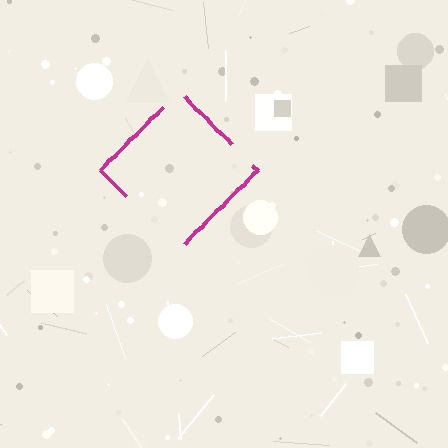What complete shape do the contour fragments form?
The contour fragments form a diamond.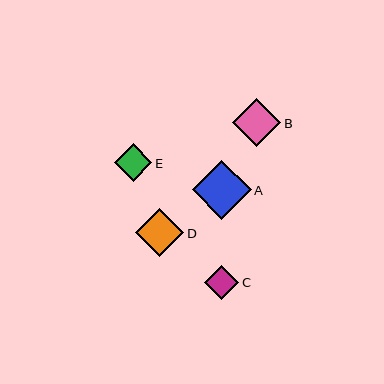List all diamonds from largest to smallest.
From largest to smallest: A, B, D, E, C.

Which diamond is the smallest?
Diamond C is the smallest with a size of approximately 34 pixels.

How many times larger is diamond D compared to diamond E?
Diamond D is approximately 1.3 times the size of diamond E.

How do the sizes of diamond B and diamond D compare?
Diamond B and diamond D are approximately the same size.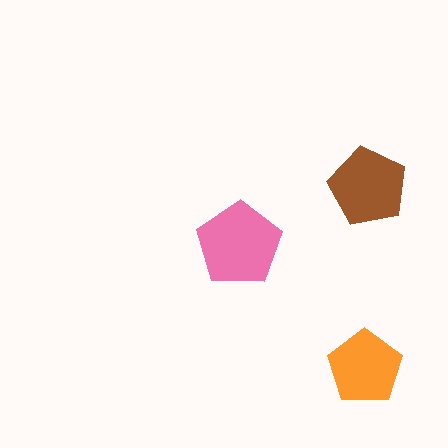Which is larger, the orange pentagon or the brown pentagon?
The brown one.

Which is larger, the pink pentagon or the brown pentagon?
The pink one.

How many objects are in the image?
There are 3 objects in the image.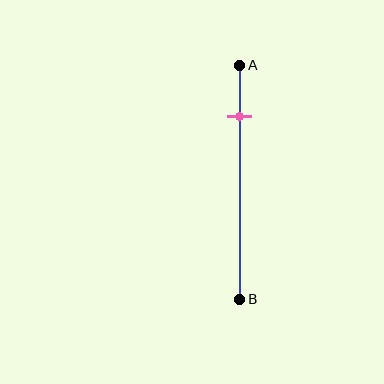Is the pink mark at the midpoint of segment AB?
No, the mark is at about 20% from A, not at the 50% midpoint.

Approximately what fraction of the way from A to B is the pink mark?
The pink mark is approximately 20% of the way from A to B.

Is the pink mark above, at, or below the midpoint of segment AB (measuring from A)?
The pink mark is above the midpoint of segment AB.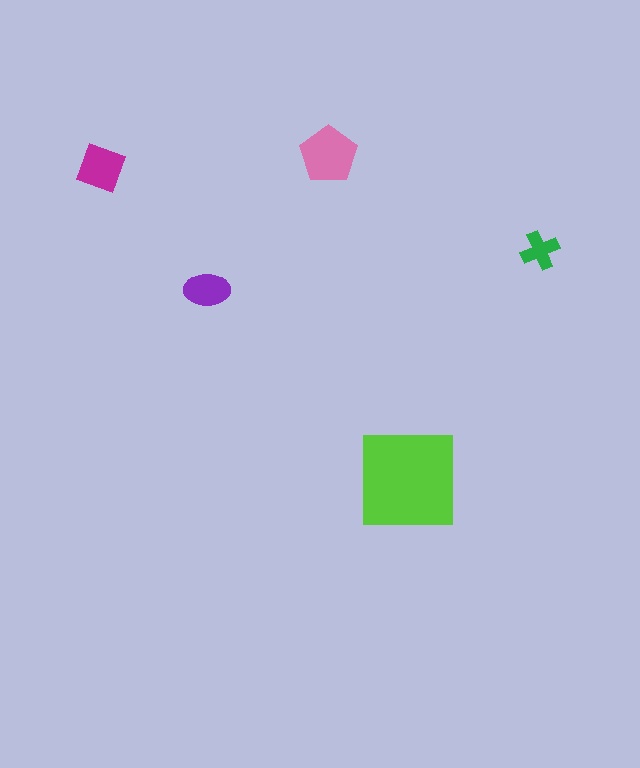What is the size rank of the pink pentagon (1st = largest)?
2nd.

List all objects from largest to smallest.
The lime square, the pink pentagon, the magenta diamond, the purple ellipse, the green cross.